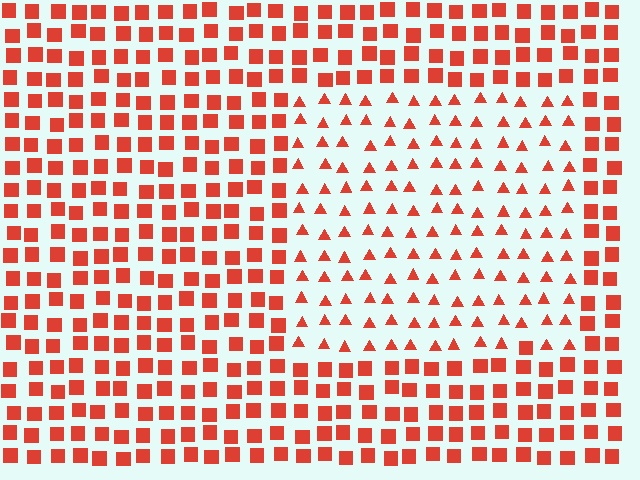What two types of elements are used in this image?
The image uses triangles inside the rectangle region and squares outside it.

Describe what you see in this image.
The image is filled with small red elements arranged in a uniform grid. A rectangle-shaped region contains triangles, while the surrounding area contains squares. The boundary is defined purely by the change in element shape.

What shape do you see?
I see a rectangle.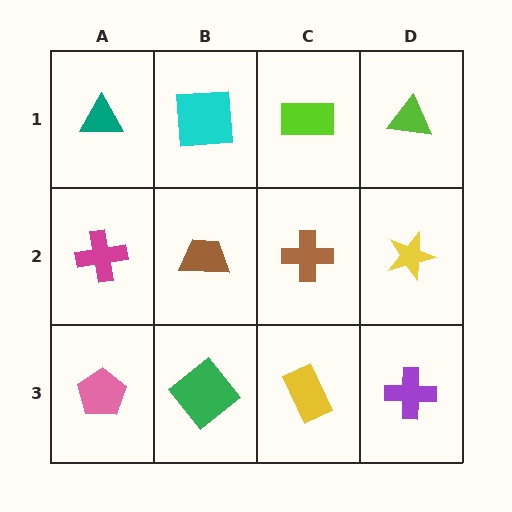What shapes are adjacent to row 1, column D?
A yellow star (row 2, column D), a lime rectangle (row 1, column C).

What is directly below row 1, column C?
A brown cross.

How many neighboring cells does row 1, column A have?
2.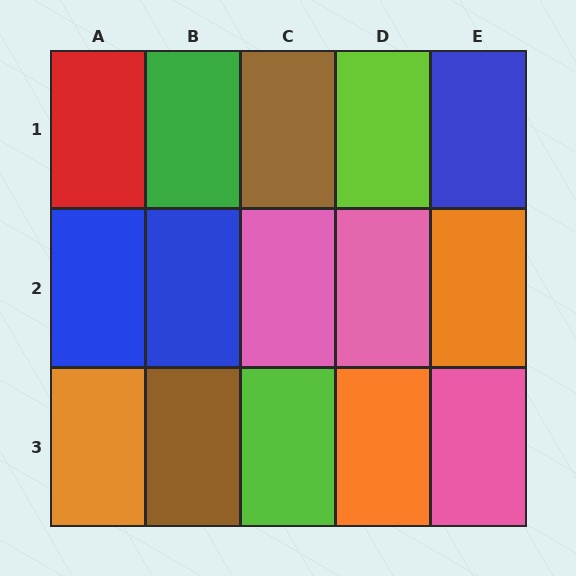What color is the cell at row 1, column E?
Blue.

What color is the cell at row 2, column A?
Blue.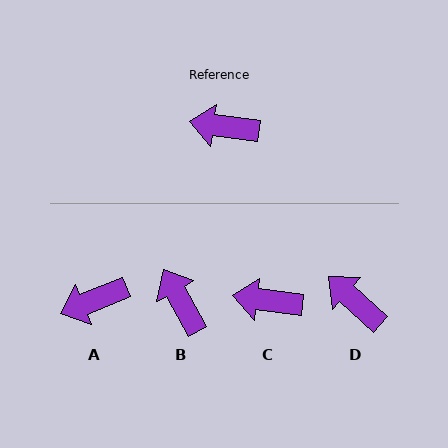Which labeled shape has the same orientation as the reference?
C.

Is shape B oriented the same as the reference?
No, it is off by about 53 degrees.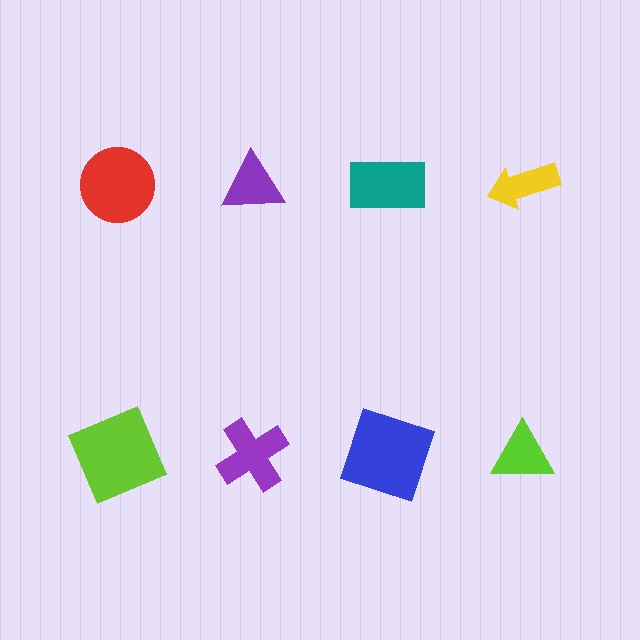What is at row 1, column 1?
A red circle.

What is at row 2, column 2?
A purple cross.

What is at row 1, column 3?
A teal rectangle.